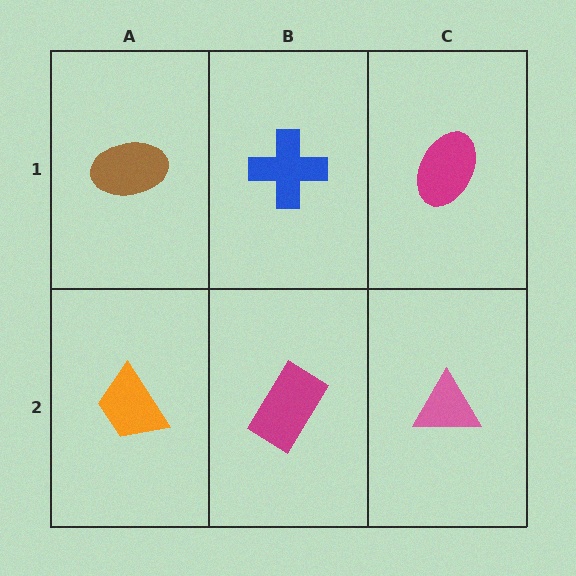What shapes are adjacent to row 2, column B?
A blue cross (row 1, column B), an orange trapezoid (row 2, column A), a pink triangle (row 2, column C).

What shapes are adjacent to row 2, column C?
A magenta ellipse (row 1, column C), a magenta rectangle (row 2, column B).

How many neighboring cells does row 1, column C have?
2.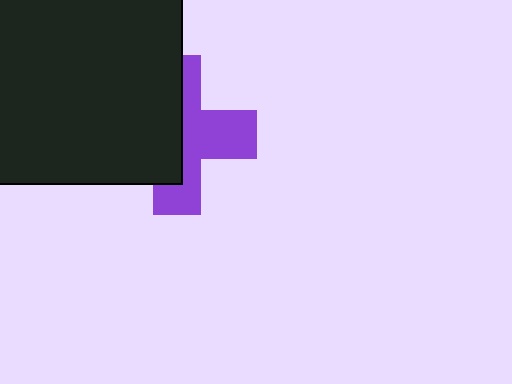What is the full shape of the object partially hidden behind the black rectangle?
The partially hidden object is a purple cross.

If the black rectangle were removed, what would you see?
You would see the complete purple cross.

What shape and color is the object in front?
The object in front is a black rectangle.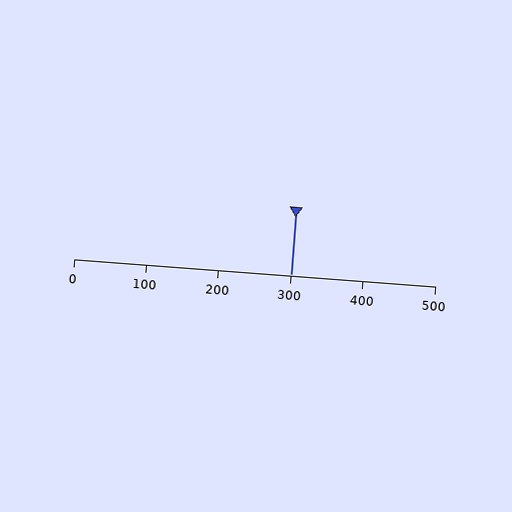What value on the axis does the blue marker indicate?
The marker indicates approximately 300.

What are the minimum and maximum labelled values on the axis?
The axis runs from 0 to 500.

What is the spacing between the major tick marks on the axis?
The major ticks are spaced 100 apart.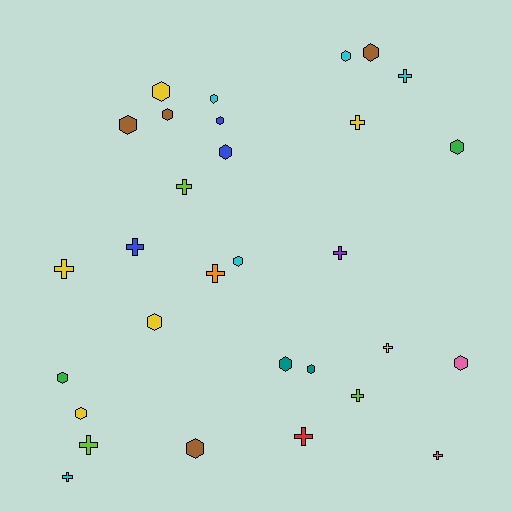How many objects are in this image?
There are 30 objects.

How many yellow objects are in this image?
There are 6 yellow objects.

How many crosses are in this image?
There are 13 crosses.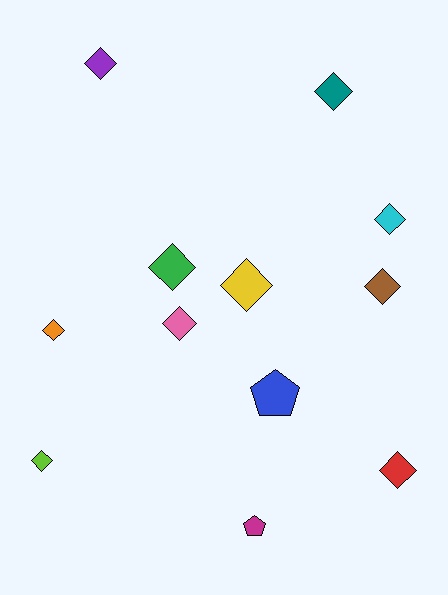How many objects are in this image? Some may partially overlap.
There are 12 objects.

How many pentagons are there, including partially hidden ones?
There are 2 pentagons.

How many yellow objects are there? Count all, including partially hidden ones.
There is 1 yellow object.